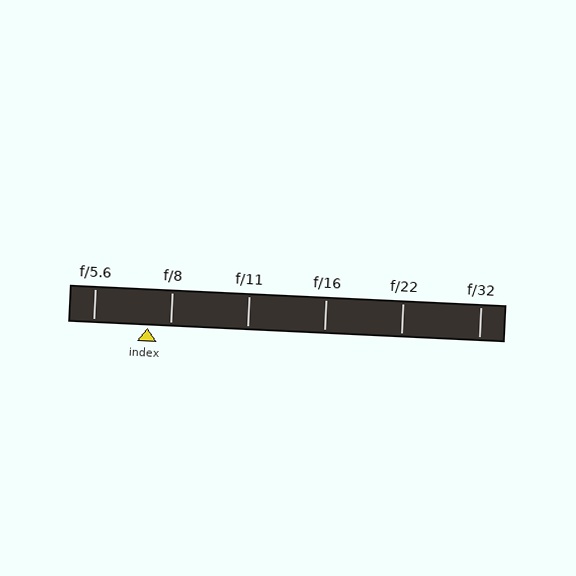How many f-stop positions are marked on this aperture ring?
There are 6 f-stop positions marked.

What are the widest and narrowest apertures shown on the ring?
The widest aperture shown is f/5.6 and the narrowest is f/32.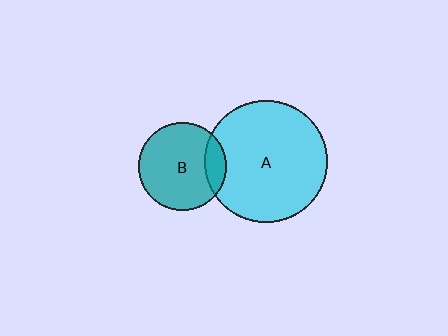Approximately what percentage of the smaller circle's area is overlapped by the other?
Approximately 15%.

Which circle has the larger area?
Circle A (cyan).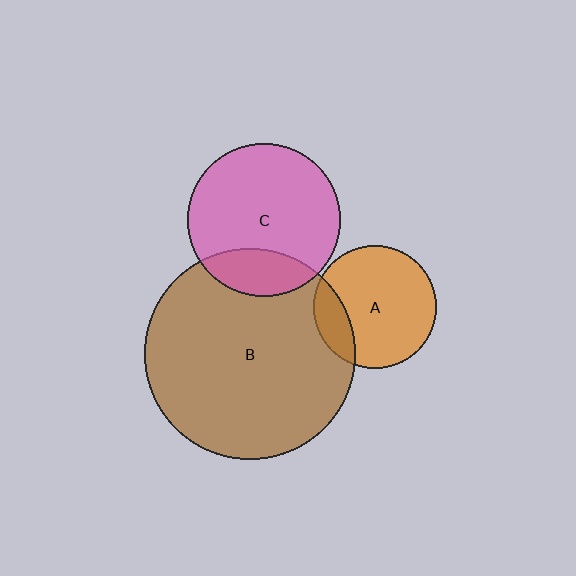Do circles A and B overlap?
Yes.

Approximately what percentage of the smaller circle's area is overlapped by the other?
Approximately 20%.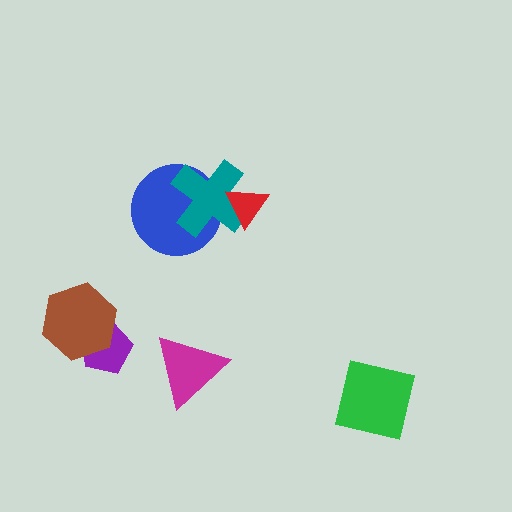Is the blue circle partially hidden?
Yes, it is partially covered by another shape.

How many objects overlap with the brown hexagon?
1 object overlaps with the brown hexagon.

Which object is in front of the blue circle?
The teal cross is in front of the blue circle.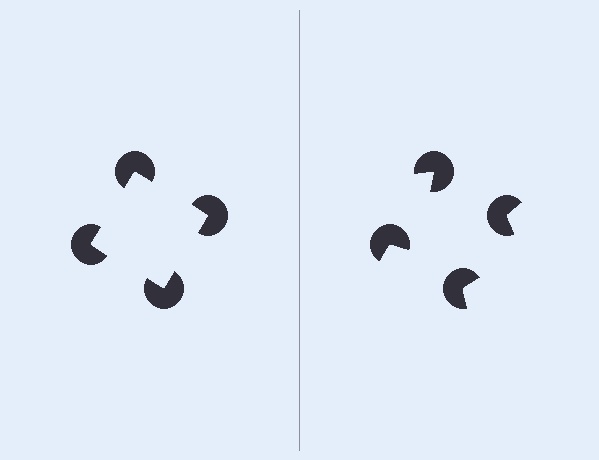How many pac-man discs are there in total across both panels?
8 — 4 on each side.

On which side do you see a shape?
An illusory square appears on the left side. On the right side the wedge cuts are rotated, so no coherent shape forms.